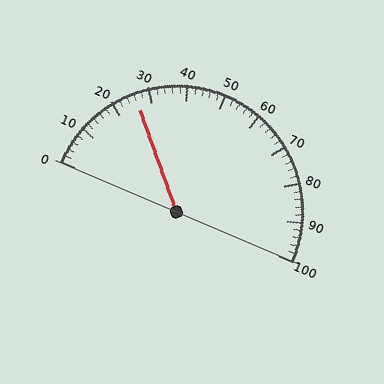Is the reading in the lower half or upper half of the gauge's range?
The reading is in the lower half of the range (0 to 100).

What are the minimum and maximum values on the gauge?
The gauge ranges from 0 to 100.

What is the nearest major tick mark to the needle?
The nearest major tick mark is 30.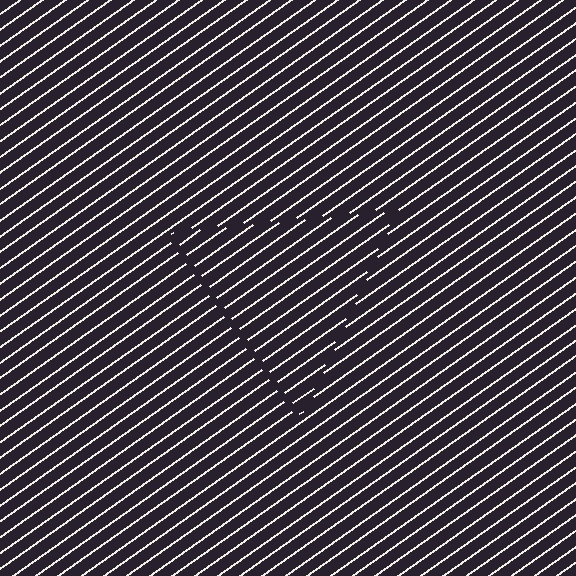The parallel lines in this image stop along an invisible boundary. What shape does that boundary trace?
An illusory triangle. The interior of the shape contains the same grating, shifted by half a period — the contour is defined by the phase discontinuity where line-ends from the inner and outer gratings abut.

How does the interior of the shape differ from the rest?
The interior of the shape contains the same grating, shifted by half a period — the contour is defined by the phase discontinuity where line-ends from the inner and outer gratings abut.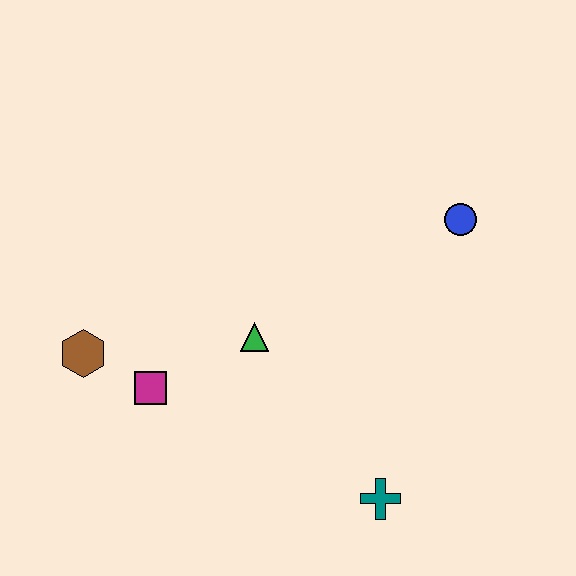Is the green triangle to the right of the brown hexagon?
Yes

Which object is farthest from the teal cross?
The brown hexagon is farthest from the teal cross.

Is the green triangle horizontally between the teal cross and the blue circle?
No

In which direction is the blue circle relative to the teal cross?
The blue circle is above the teal cross.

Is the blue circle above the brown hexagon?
Yes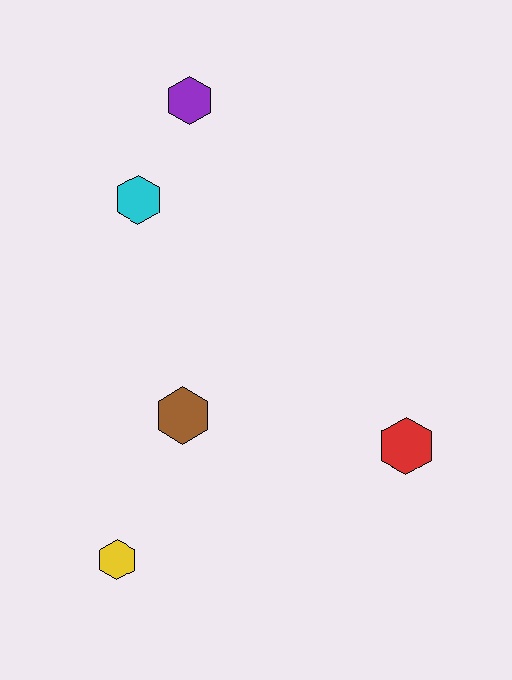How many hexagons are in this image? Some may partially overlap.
There are 5 hexagons.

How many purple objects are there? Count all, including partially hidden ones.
There is 1 purple object.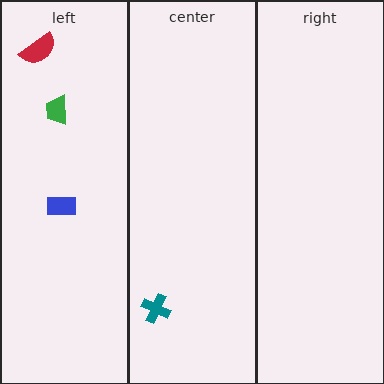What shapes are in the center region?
The teal cross.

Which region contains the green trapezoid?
The left region.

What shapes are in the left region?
The green trapezoid, the red semicircle, the blue rectangle.